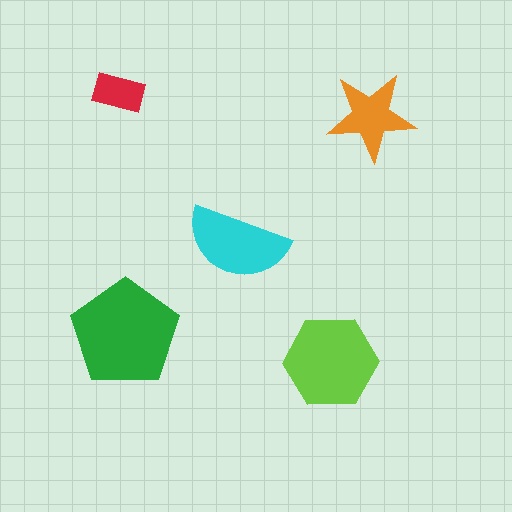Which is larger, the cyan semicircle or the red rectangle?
The cyan semicircle.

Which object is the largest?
The green pentagon.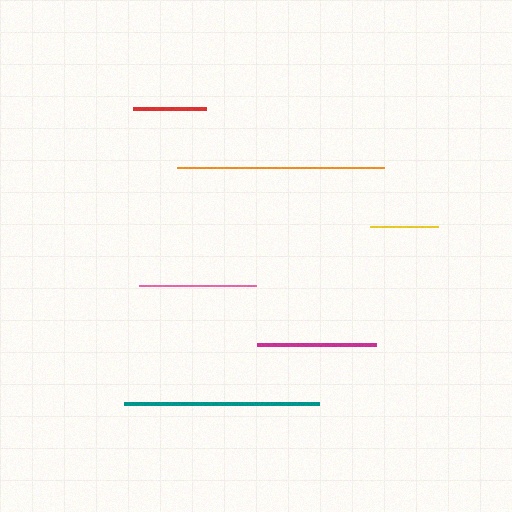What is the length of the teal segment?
The teal segment is approximately 195 pixels long.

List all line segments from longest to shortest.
From longest to shortest: orange, teal, magenta, pink, red, yellow.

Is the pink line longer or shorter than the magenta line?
The magenta line is longer than the pink line.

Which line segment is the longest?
The orange line is the longest at approximately 208 pixels.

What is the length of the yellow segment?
The yellow segment is approximately 69 pixels long.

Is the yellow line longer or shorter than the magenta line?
The magenta line is longer than the yellow line.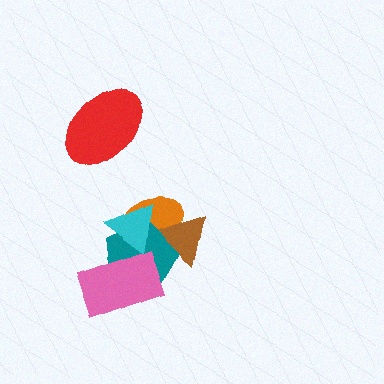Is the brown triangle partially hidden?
Yes, it is partially covered by another shape.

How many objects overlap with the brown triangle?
3 objects overlap with the brown triangle.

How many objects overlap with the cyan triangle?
4 objects overlap with the cyan triangle.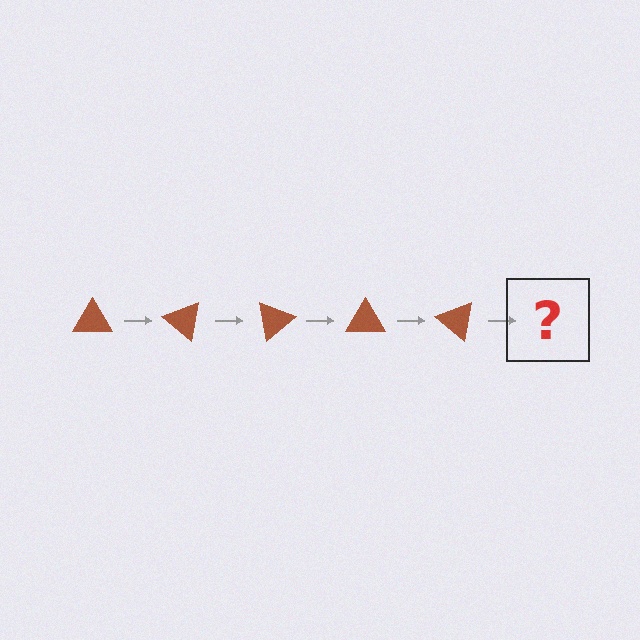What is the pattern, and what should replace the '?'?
The pattern is that the triangle rotates 40 degrees each step. The '?' should be a brown triangle rotated 200 degrees.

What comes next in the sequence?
The next element should be a brown triangle rotated 200 degrees.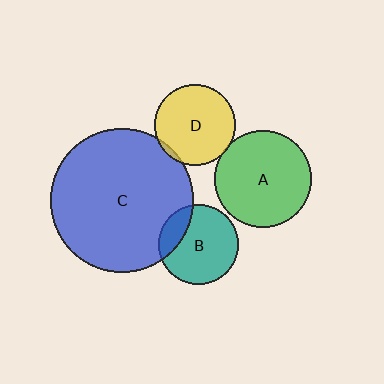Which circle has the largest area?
Circle C (blue).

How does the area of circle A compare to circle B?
Approximately 1.5 times.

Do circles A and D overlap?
Yes.